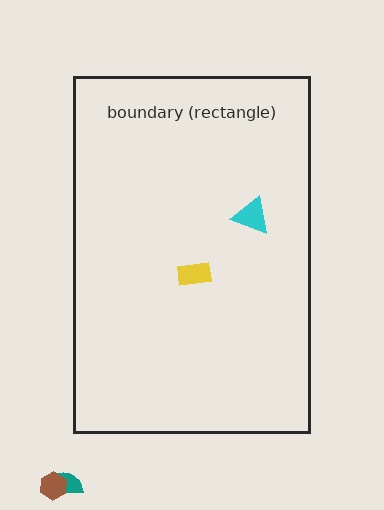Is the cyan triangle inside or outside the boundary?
Inside.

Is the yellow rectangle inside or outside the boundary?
Inside.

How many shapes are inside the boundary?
2 inside, 2 outside.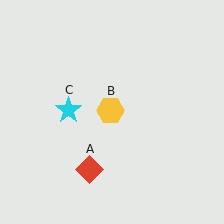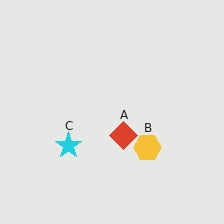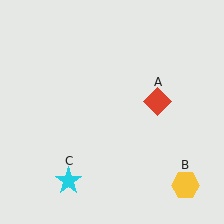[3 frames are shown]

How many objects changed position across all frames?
3 objects changed position: red diamond (object A), yellow hexagon (object B), cyan star (object C).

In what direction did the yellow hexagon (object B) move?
The yellow hexagon (object B) moved down and to the right.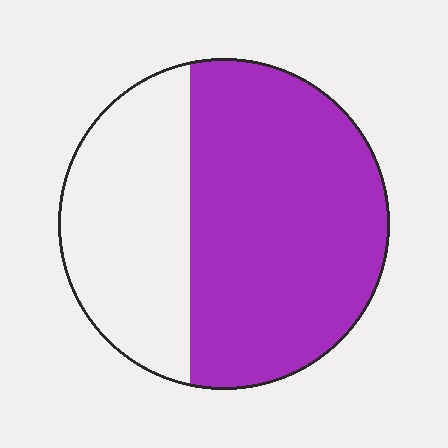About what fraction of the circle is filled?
About five eighths (5/8).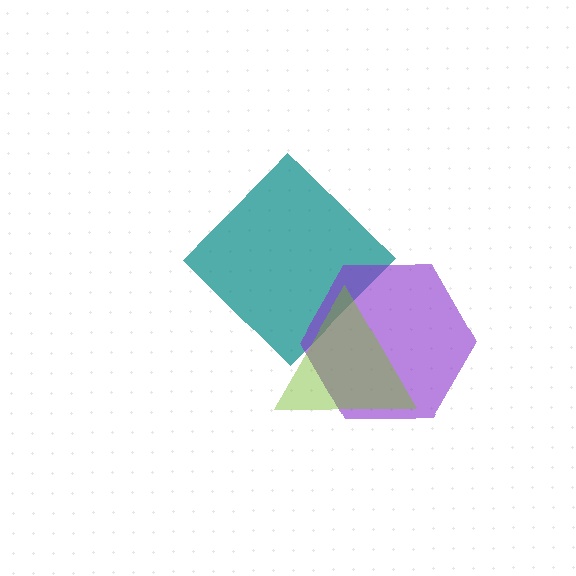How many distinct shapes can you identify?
There are 3 distinct shapes: a teal diamond, a purple hexagon, a lime triangle.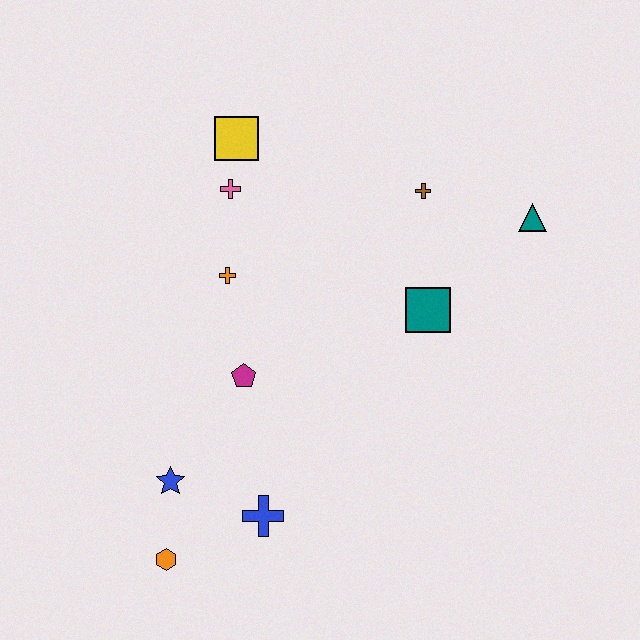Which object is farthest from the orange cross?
The teal triangle is farthest from the orange cross.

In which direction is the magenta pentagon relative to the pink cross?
The magenta pentagon is below the pink cross.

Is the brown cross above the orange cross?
Yes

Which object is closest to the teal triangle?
The brown cross is closest to the teal triangle.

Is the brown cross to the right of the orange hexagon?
Yes